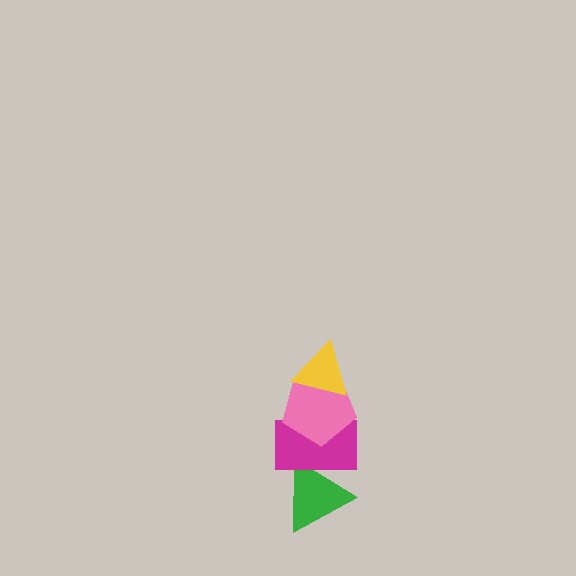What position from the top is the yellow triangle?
The yellow triangle is 1st from the top.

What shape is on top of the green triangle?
The magenta rectangle is on top of the green triangle.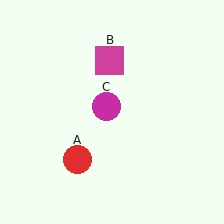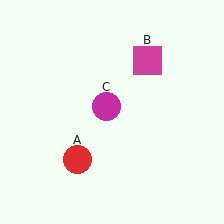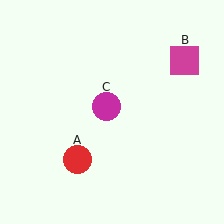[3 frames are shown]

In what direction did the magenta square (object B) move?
The magenta square (object B) moved right.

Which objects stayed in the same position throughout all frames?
Red circle (object A) and magenta circle (object C) remained stationary.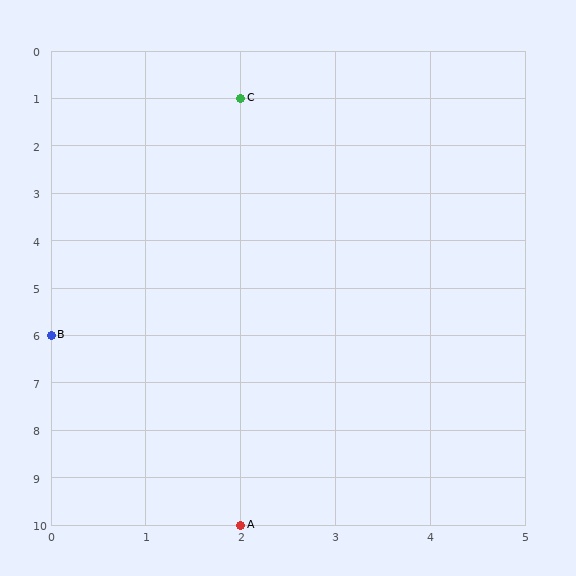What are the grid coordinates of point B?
Point B is at grid coordinates (0, 6).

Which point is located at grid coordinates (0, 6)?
Point B is at (0, 6).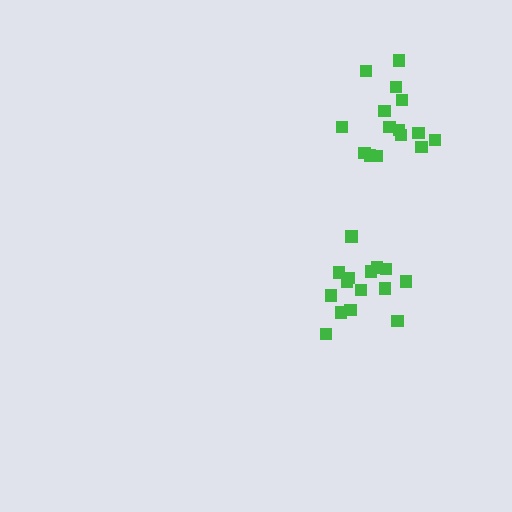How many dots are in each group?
Group 1: 15 dots, Group 2: 15 dots (30 total).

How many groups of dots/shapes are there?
There are 2 groups.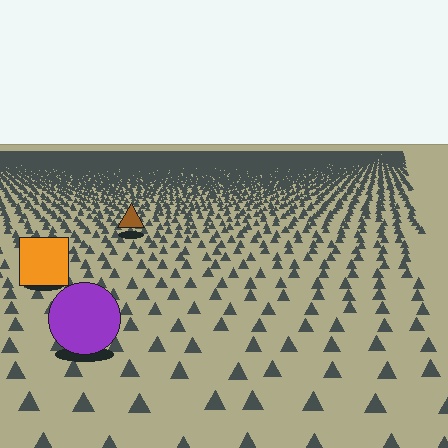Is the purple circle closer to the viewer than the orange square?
Yes. The purple circle is closer — you can tell from the texture gradient: the ground texture is coarser near it.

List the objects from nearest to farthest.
From nearest to farthest: the purple circle, the orange square, the brown triangle.